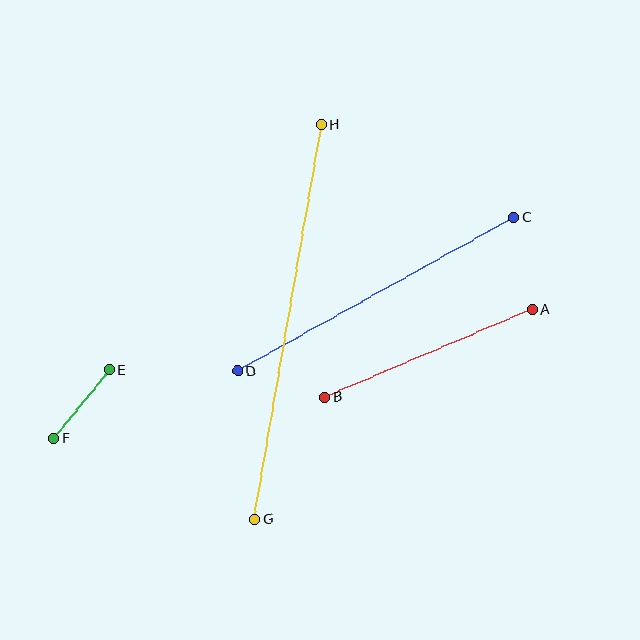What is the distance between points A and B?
The distance is approximately 225 pixels.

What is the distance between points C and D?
The distance is approximately 316 pixels.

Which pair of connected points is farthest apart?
Points G and H are farthest apart.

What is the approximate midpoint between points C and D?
The midpoint is at approximately (376, 294) pixels.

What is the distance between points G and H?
The distance is approximately 400 pixels.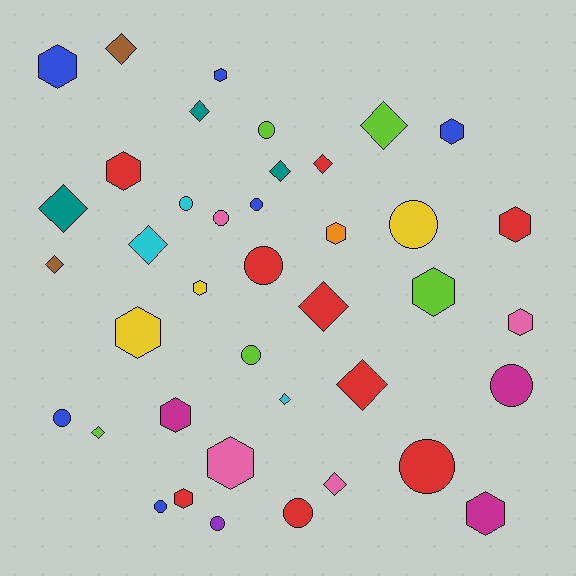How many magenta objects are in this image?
There are 3 magenta objects.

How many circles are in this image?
There are 13 circles.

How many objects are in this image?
There are 40 objects.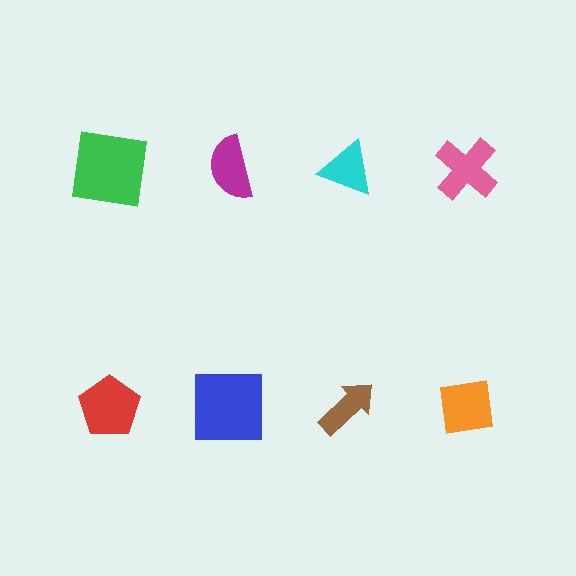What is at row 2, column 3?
A brown arrow.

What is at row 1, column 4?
A pink cross.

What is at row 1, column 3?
A cyan triangle.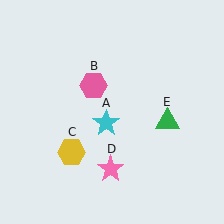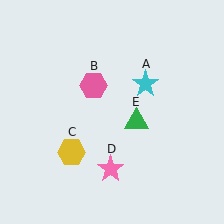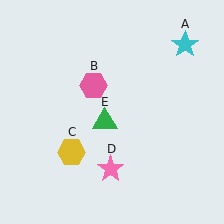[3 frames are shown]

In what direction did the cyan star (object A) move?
The cyan star (object A) moved up and to the right.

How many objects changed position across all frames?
2 objects changed position: cyan star (object A), green triangle (object E).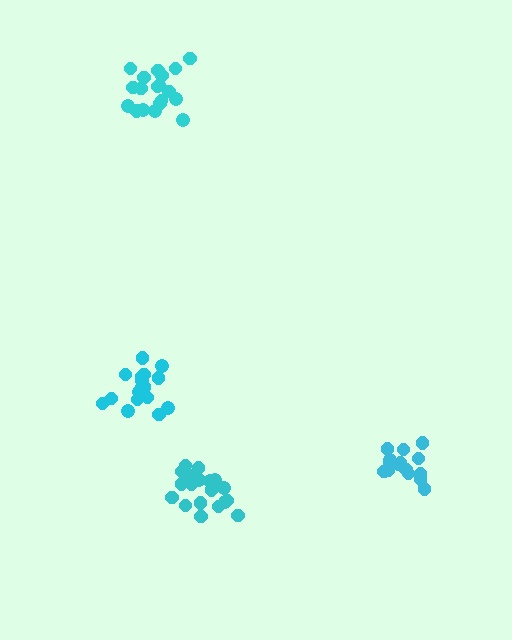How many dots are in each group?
Group 1: 19 dots, Group 2: 19 dots, Group 3: 17 dots, Group 4: 15 dots (70 total).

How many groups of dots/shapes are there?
There are 4 groups.